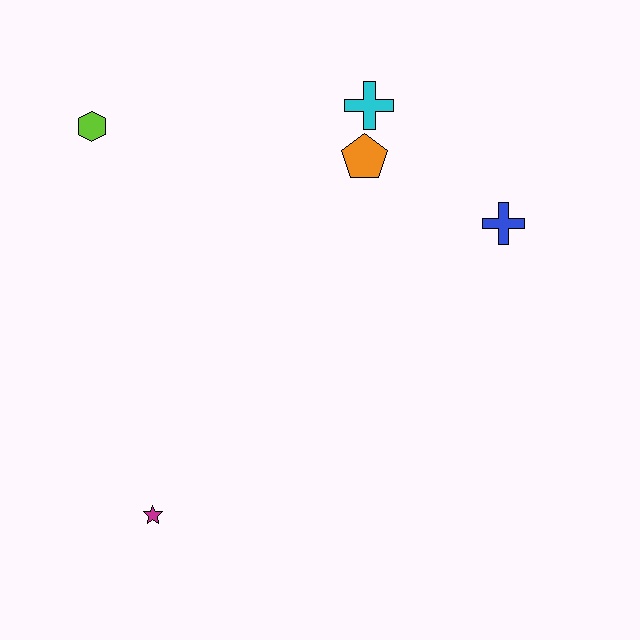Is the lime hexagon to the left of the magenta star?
Yes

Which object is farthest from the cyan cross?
The magenta star is farthest from the cyan cross.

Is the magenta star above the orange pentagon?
No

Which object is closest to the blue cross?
The orange pentagon is closest to the blue cross.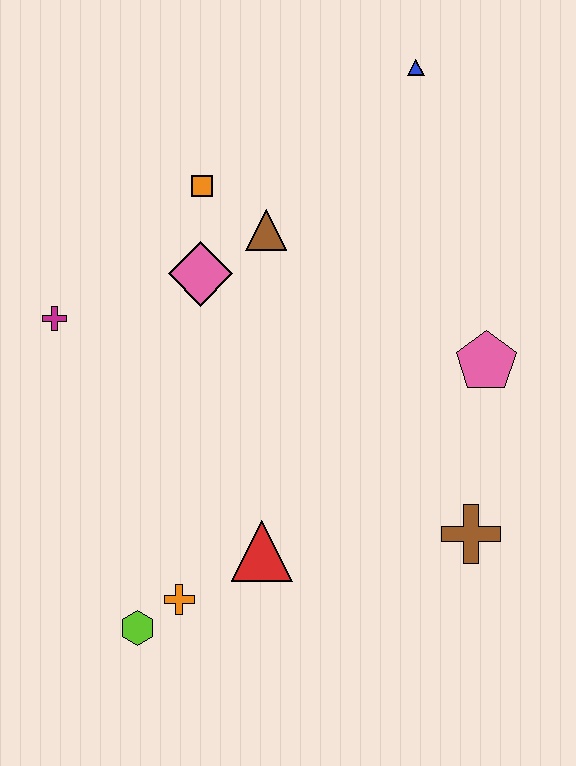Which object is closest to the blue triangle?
The brown triangle is closest to the blue triangle.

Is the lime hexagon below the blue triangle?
Yes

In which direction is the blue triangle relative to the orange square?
The blue triangle is to the right of the orange square.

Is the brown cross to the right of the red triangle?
Yes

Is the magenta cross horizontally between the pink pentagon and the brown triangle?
No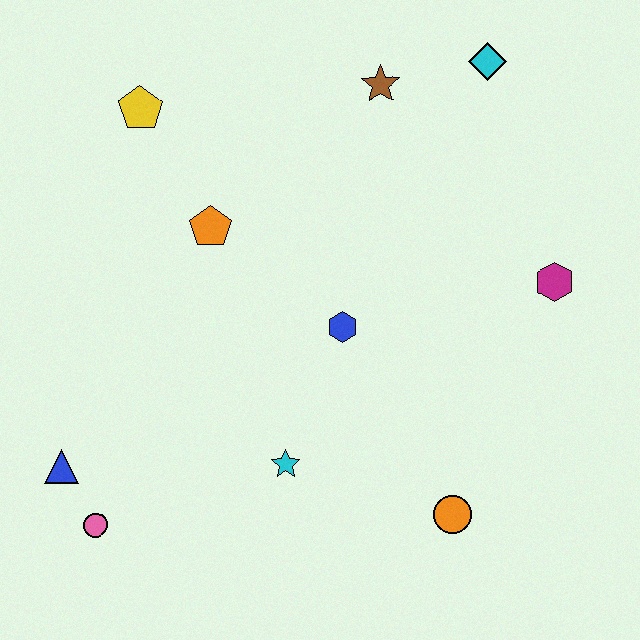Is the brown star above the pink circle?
Yes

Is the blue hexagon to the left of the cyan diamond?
Yes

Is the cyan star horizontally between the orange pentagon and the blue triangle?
No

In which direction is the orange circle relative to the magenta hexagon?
The orange circle is below the magenta hexagon.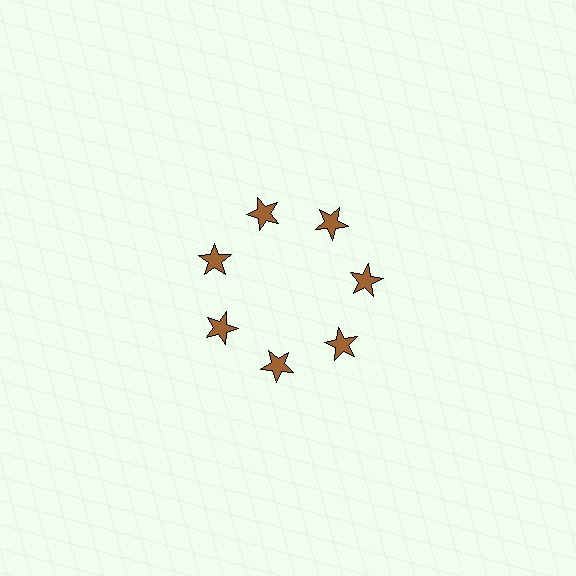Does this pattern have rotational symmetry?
Yes, this pattern has 7-fold rotational symmetry. It looks the same after rotating 51 degrees around the center.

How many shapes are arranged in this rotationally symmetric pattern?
There are 7 shapes, arranged in 7 groups of 1.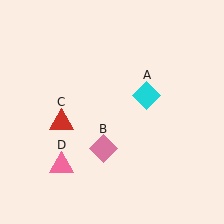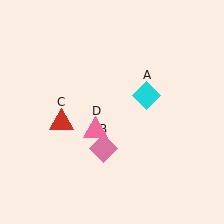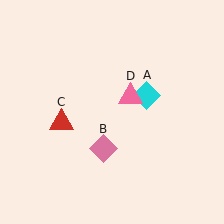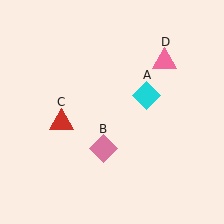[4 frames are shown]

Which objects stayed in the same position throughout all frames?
Cyan diamond (object A) and pink diamond (object B) and red triangle (object C) remained stationary.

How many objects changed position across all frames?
1 object changed position: pink triangle (object D).